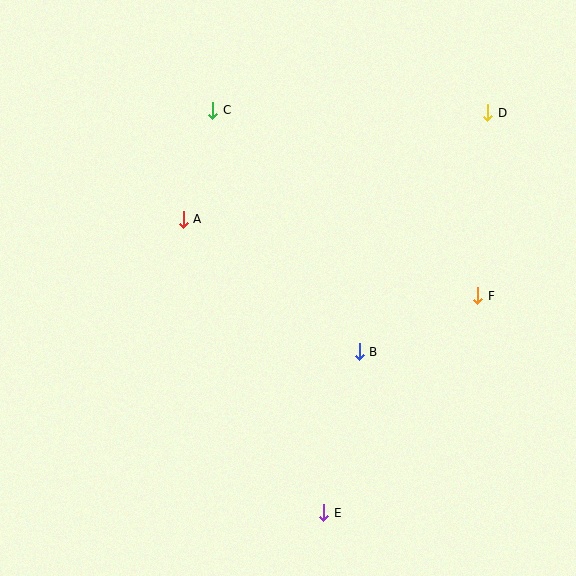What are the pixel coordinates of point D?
Point D is at (488, 113).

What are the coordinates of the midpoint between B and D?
The midpoint between B and D is at (423, 232).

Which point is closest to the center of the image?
Point B at (359, 352) is closest to the center.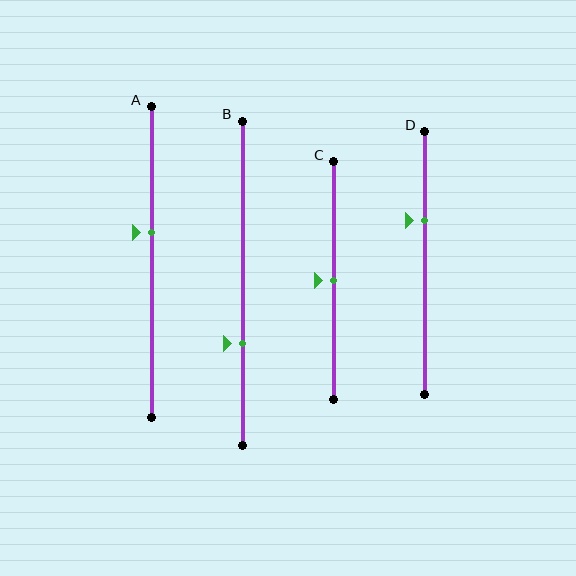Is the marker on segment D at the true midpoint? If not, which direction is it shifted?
No, the marker on segment D is shifted upward by about 16% of the segment length.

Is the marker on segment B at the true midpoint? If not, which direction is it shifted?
No, the marker on segment B is shifted downward by about 19% of the segment length.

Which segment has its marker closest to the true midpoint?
Segment C has its marker closest to the true midpoint.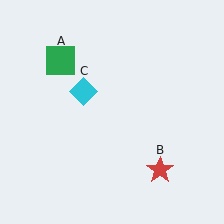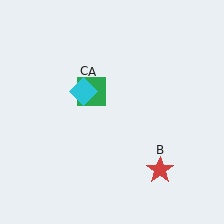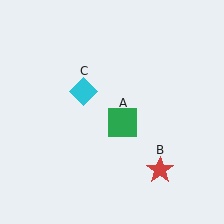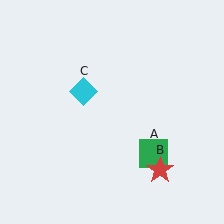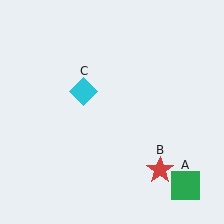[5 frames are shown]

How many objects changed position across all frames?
1 object changed position: green square (object A).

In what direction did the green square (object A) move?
The green square (object A) moved down and to the right.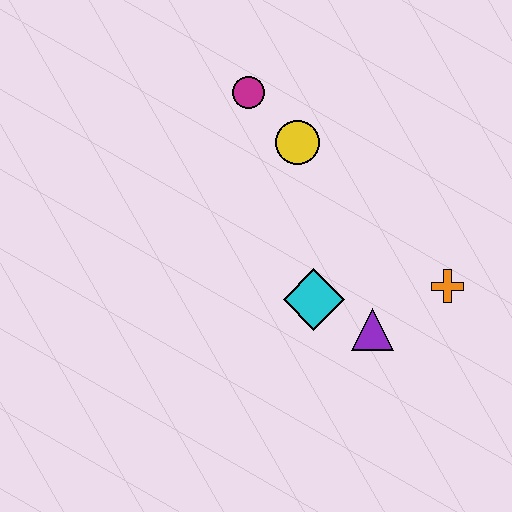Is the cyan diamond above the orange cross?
No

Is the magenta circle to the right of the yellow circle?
No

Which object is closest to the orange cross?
The purple triangle is closest to the orange cross.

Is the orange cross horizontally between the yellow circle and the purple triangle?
No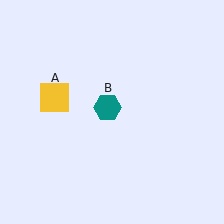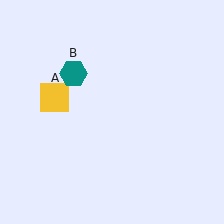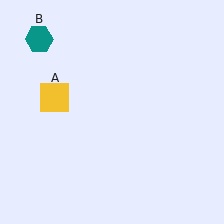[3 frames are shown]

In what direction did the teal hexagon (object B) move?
The teal hexagon (object B) moved up and to the left.